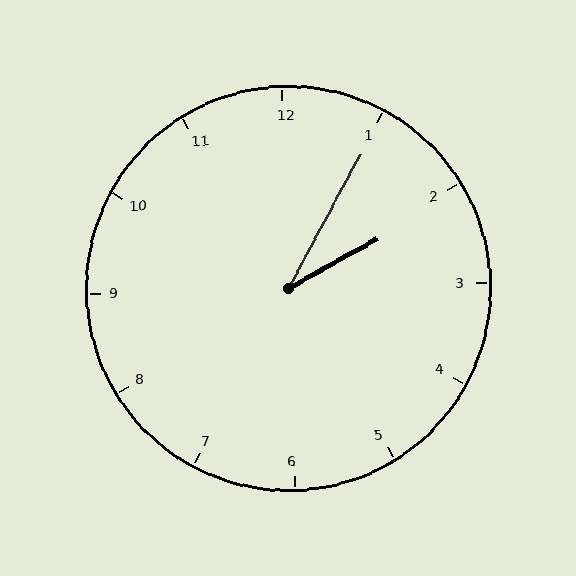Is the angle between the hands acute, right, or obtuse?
It is acute.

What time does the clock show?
2:05.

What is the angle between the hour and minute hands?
Approximately 32 degrees.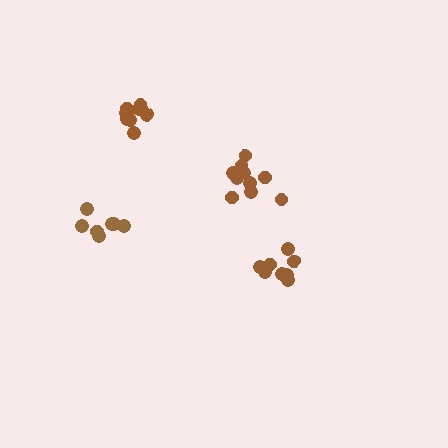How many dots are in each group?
Group 1: 7 dots, Group 2: 11 dots, Group 3: 10 dots, Group 4: 8 dots (36 total).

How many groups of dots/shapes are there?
There are 4 groups.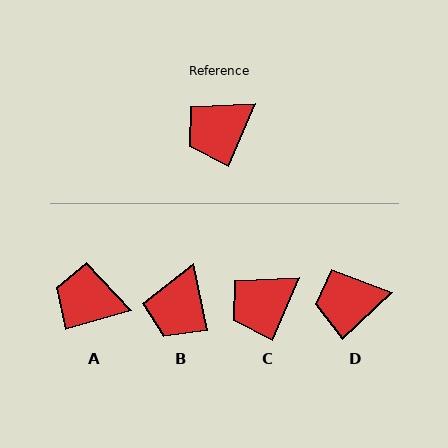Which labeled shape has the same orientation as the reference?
C.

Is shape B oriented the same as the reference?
No, it is off by about 35 degrees.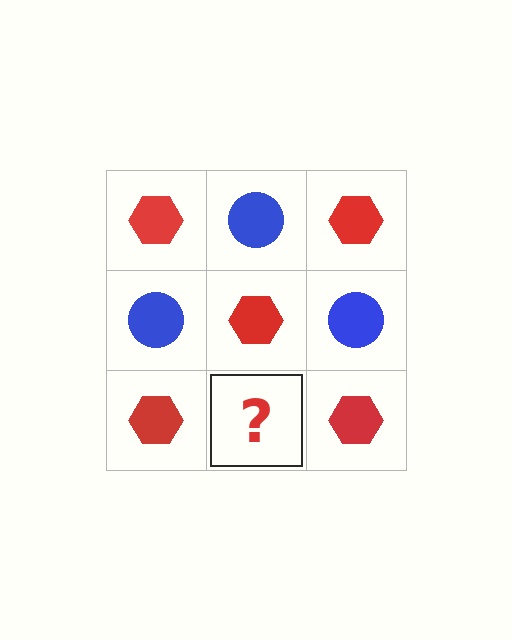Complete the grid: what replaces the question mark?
The question mark should be replaced with a blue circle.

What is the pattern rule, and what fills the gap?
The rule is that it alternates red hexagon and blue circle in a checkerboard pattern. The gap should be filled with a blue circle.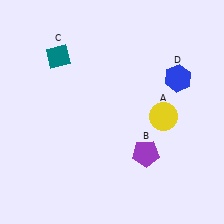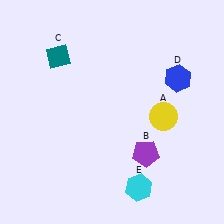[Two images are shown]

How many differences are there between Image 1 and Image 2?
There is 1 difference between the two images.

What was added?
A cyan hexagon (E) was added in Image 2.